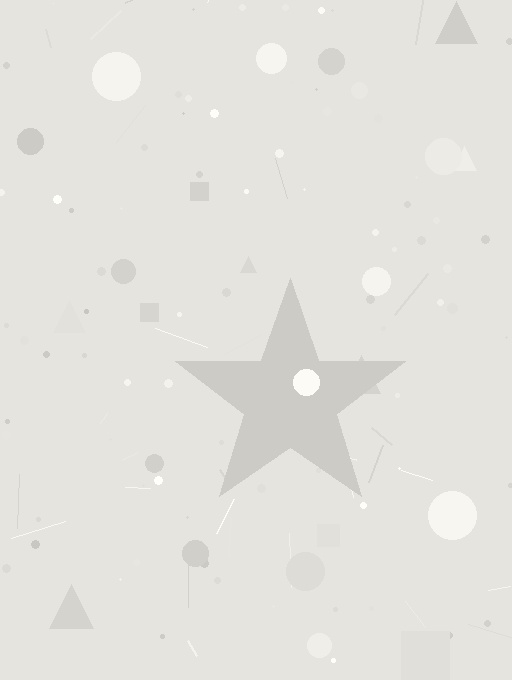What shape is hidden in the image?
A star is hidden in the image.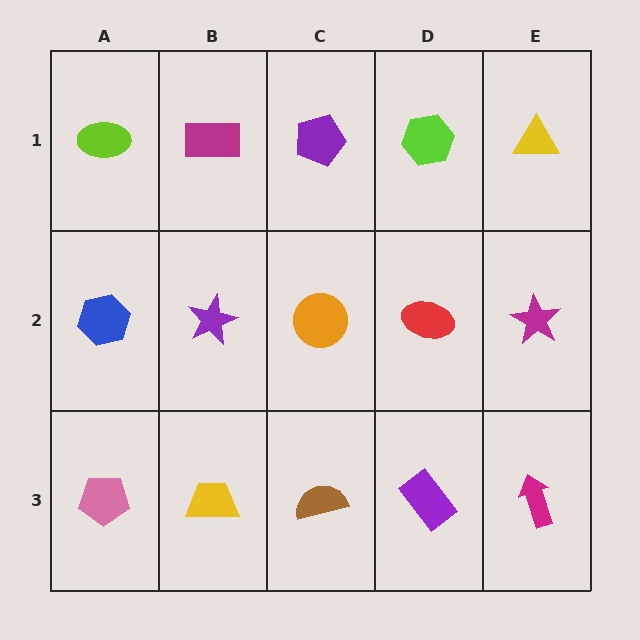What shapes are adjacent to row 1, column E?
A magenta star (row 2, column E), a lime hexagon (row 1, column D).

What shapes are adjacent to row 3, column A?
A blue hexagon (row 2, column A), a yellow trapezoid (row 3, column B).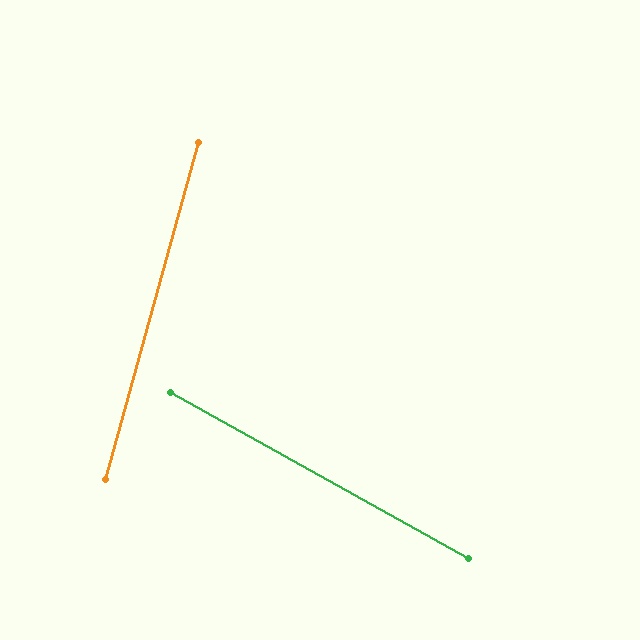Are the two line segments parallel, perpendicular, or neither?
Neither parallel nor perpendicular — they differ by about 76°.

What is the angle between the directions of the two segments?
Approximately 76 degrees.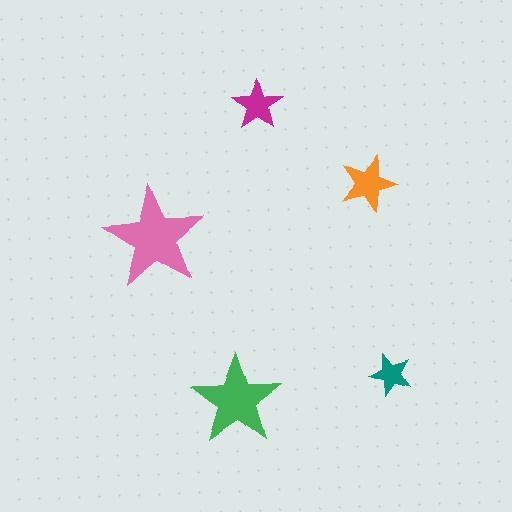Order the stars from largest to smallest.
the pink one, the green one, the orange one, the magenta one, the teal one.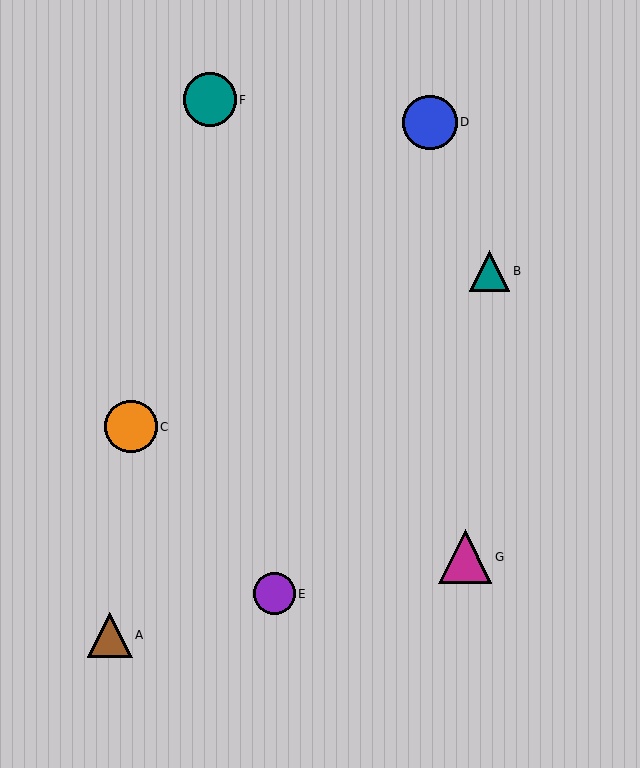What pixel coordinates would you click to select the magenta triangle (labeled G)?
Click at (465, 557) to select the magenta triangle G.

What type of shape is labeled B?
Shape B is a teal triangle.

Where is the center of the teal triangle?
The center of the teal triangle is at (489, 271).